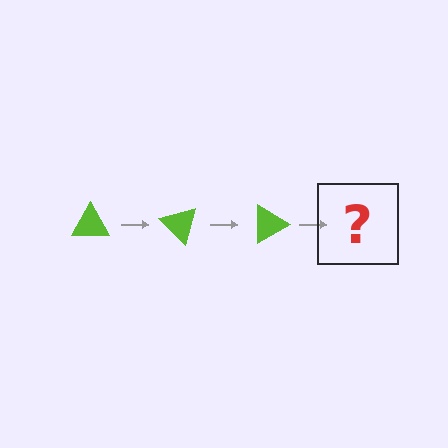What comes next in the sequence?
The next element should be a lime triangle rotated 135 degrees.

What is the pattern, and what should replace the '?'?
The pattern is that the triangle rotates 45 degrees each step. The '?' should be a lime triangle rotated 135 degrees.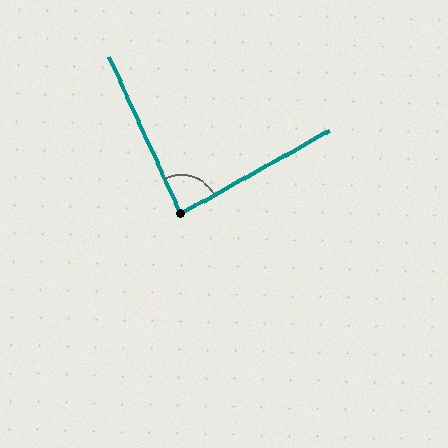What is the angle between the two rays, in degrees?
Approximately 86 degrees.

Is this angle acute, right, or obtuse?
It is approximately a right angle.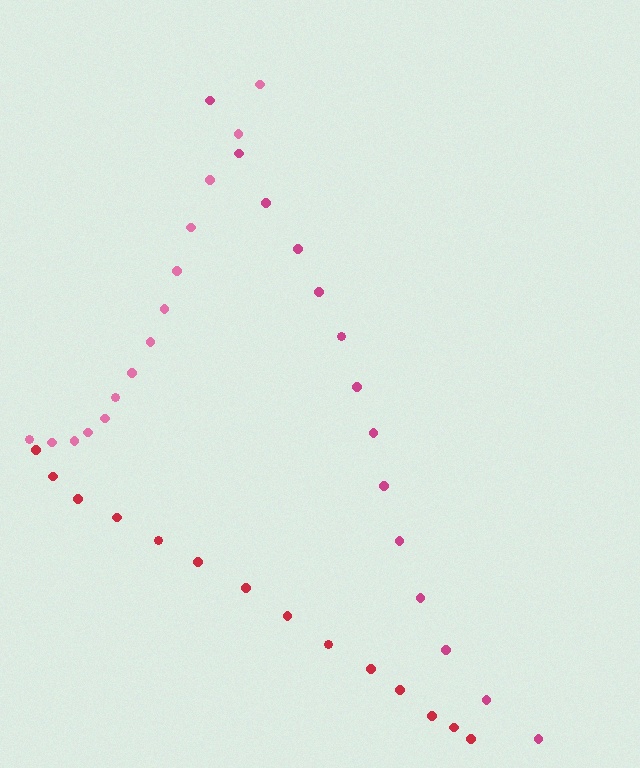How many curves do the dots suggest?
There are 3 distinct paths.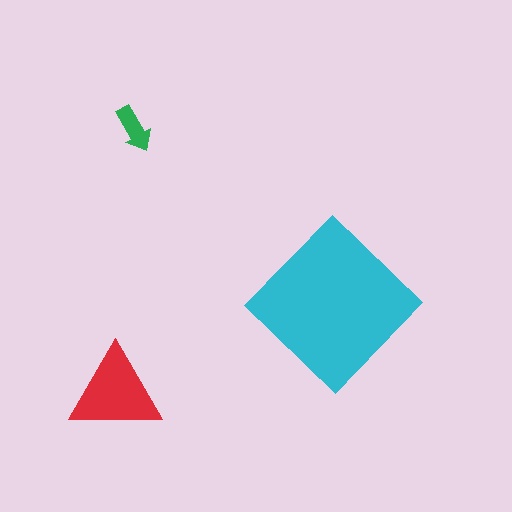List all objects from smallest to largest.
The green arrow, the red triangle, the cyan diamond.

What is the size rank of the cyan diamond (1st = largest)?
1st.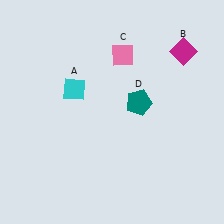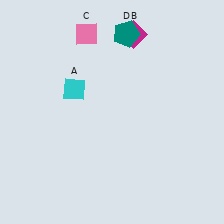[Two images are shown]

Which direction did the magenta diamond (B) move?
The magenta diamond (B) moved left.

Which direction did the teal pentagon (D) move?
The teal pentagon (D) moved up.